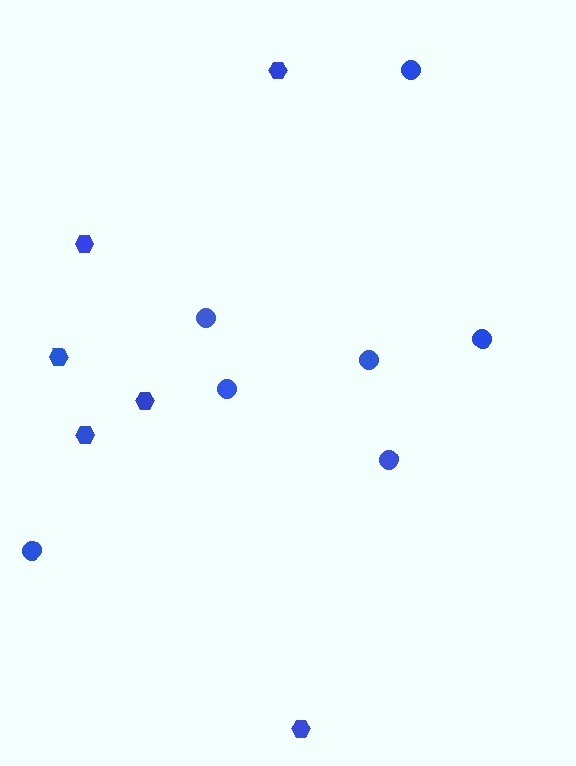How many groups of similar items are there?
There are 2 groups: one group of hexagons (6) and one group of circles (7).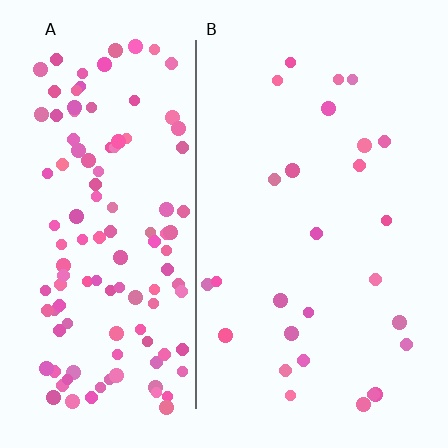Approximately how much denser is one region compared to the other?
Approximately 4.5× — region A over region B.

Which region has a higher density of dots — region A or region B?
A (the left).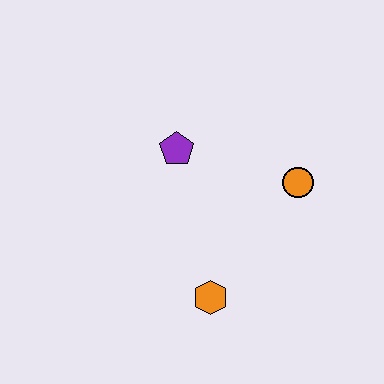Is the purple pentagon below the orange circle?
No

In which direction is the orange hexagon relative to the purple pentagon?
The orange hexagon is below the purple pentagon.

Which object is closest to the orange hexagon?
The orange circle is closest to the orange hexagon.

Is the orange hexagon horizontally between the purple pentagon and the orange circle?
Yes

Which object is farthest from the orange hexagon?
The purple pentagon is farthest from the orange hexagon.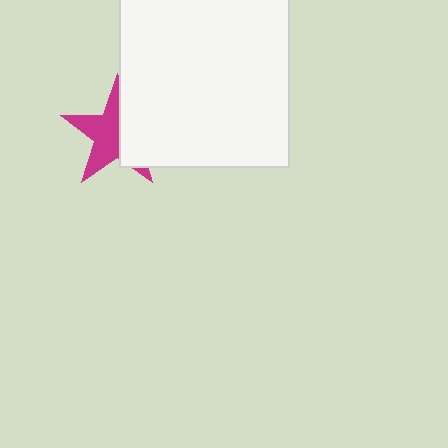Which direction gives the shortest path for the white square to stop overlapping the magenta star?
Moving right gives the shortest separation.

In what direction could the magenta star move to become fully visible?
The magenta star could move left. That would shift it out from behind the white square entirely.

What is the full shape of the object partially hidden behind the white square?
The partially hidden object is a magenta star.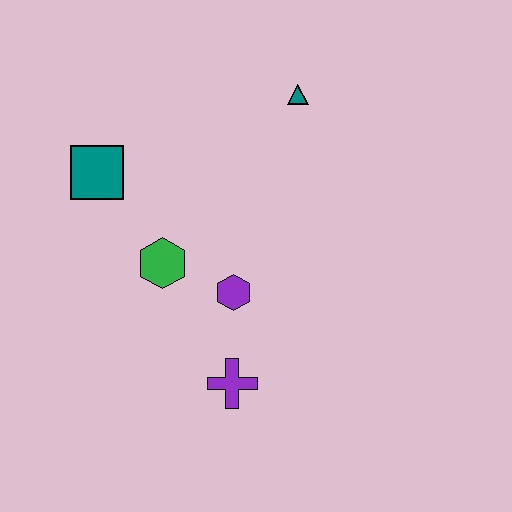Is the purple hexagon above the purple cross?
Yes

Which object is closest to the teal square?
The green hexagon is closest to the teal square.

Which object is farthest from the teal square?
The purple cross is farthest from the teal square.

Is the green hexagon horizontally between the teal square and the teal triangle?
Yes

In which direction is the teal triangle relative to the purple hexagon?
The teal triangle is above the purple hexagon.